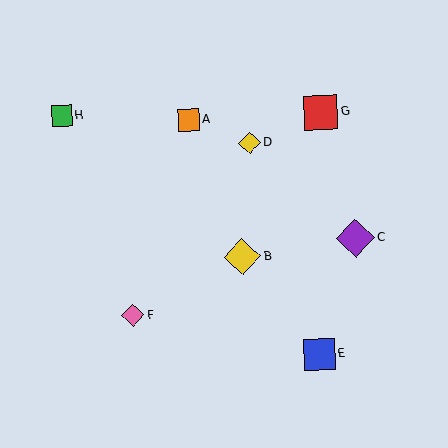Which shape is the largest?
The purple diamond (labeled C) is the largest.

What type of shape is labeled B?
Shape B is a yellow diamond.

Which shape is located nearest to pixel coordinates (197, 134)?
The orange square (labeled A) at (188, 120) is nearest to that location.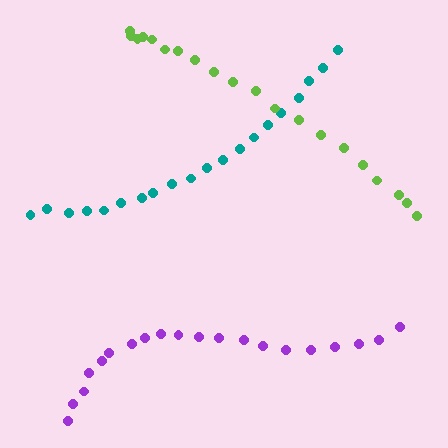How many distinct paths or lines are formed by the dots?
There are 3 distinct paths.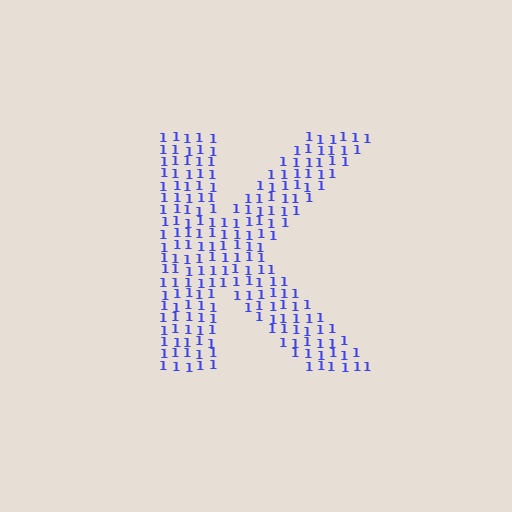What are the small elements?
The small elements are digit 1's.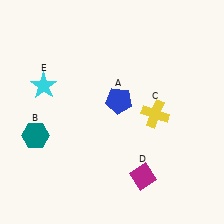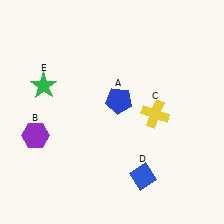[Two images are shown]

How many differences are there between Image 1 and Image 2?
There are 3 differences between the two images.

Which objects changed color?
B changed from teal to purple. D changed from magenta to blue. E changed from cyan to green.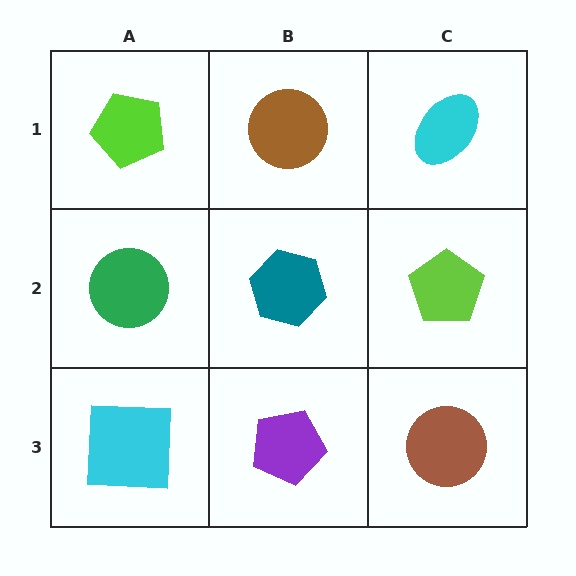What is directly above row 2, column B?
A brown circle.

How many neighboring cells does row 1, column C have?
2.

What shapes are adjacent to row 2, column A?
A lime pentagon (row 1, column A), a cyan square (row 3, column A), a teal hexagon (row 2, column B).